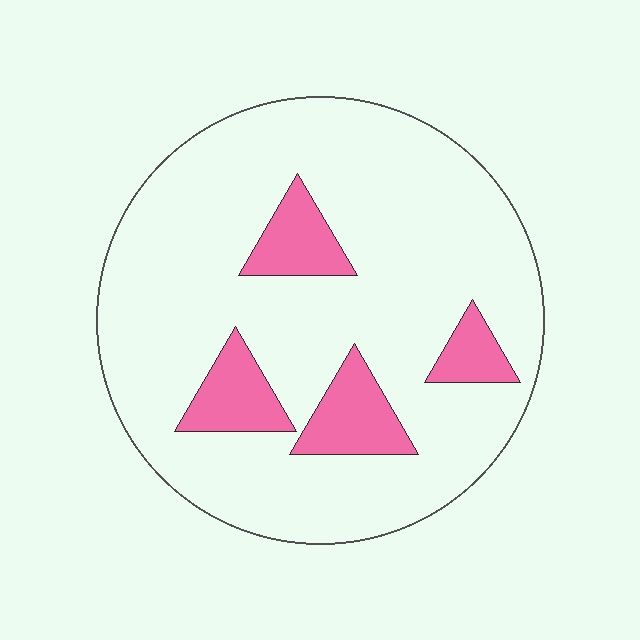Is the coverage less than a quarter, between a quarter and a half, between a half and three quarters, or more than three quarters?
Less than a quarter.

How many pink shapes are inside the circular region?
4.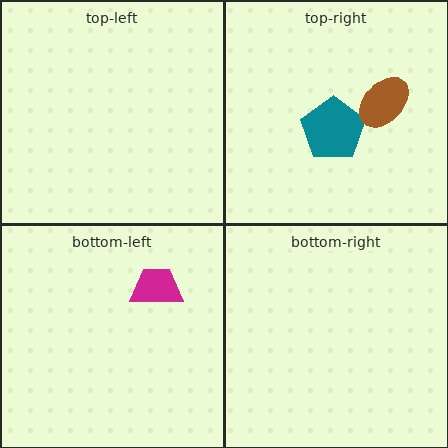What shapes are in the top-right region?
The teal pentagon, the brown ellipse.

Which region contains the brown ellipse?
The top-right region.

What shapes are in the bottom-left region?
The magenta trapezoid.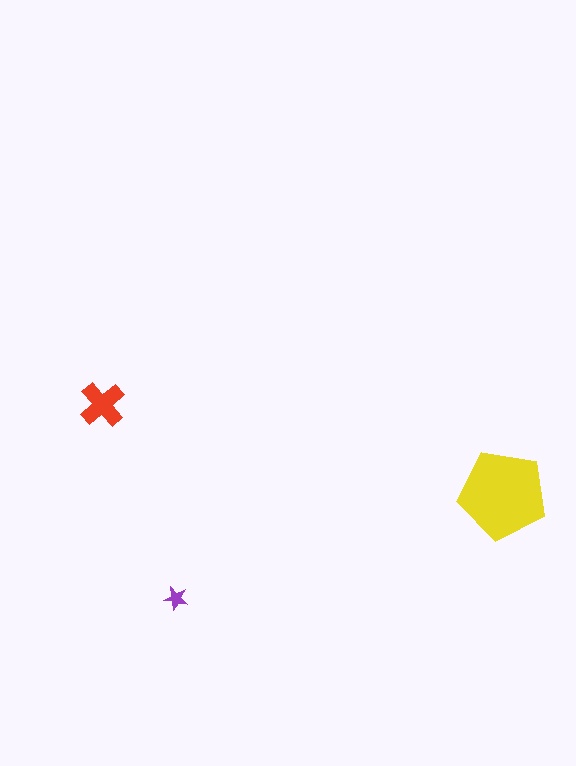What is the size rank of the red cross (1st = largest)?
2nd.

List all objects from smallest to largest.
The purple star, the red cross, the yellow pentagon.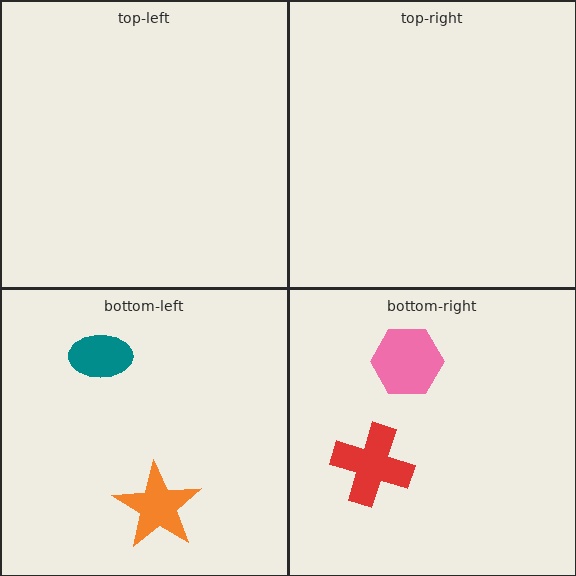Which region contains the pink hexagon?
The bottom-right region.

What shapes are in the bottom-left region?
The teal ellipse, the orange star.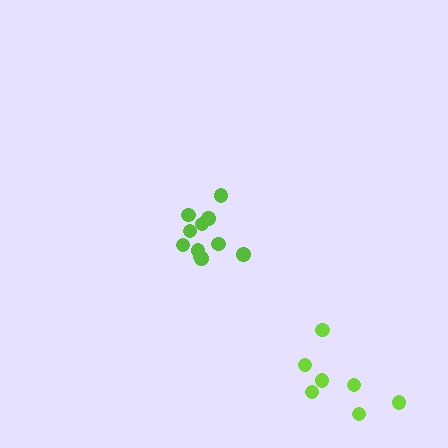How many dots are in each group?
Group 1: 7 dots, Group 2: 11 dots (18 total).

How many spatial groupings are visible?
There are 2 spatial groupings.